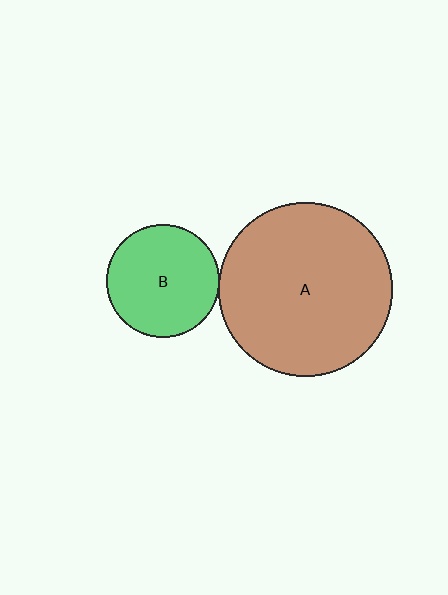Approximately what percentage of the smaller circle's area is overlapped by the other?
Approximately 5%.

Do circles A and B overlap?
Yes.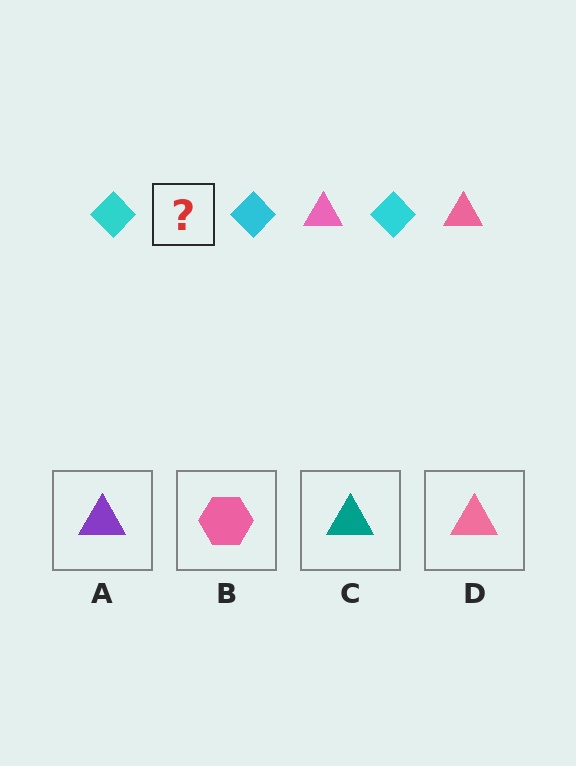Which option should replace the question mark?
Option D.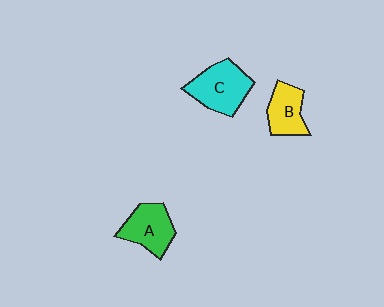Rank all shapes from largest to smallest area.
From largest to smallest: C (cyan), A (green), B (yellow).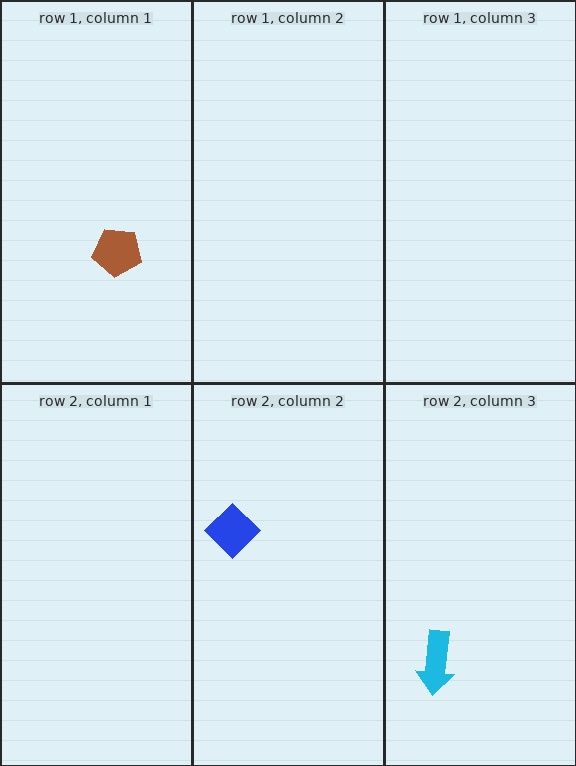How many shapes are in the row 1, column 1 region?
1.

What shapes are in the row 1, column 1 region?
The brown pentagon.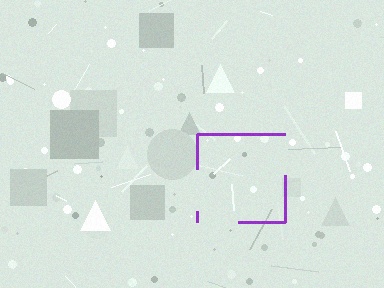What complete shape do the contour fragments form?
The contour fragments form a square.